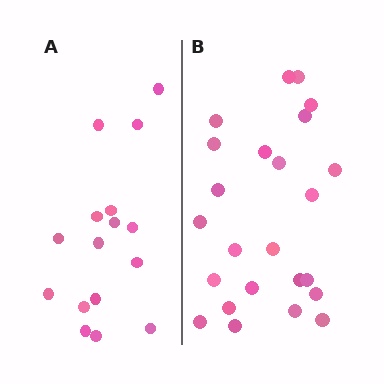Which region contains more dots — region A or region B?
Region B (the right region) has more dots.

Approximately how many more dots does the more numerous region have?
Region B has roughly 8 or so more dots than region A.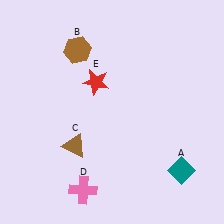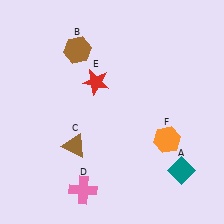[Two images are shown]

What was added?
An orange hexagon (F) was added in Image 2.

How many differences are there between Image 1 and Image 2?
There is 1 difference between the two images.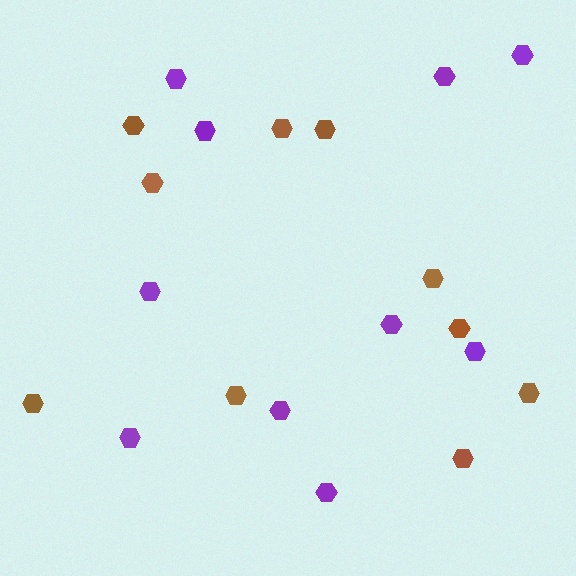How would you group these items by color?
There are 2 groups: one group of brown hexagons (10) and one group of purple hexagons (10).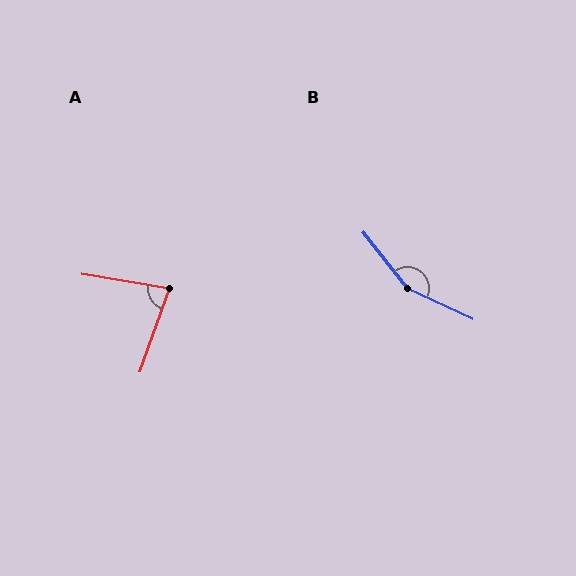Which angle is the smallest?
A, at approximately 80 degrees.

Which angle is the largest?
B, at approximately 153 degrees.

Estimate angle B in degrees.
Approximately 153 degrees.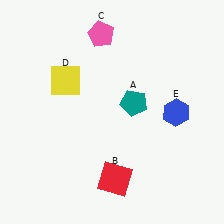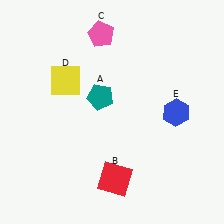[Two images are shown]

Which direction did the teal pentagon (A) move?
The teal pentagon (A) moved left.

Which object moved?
The teal pentagon (A) moved left.